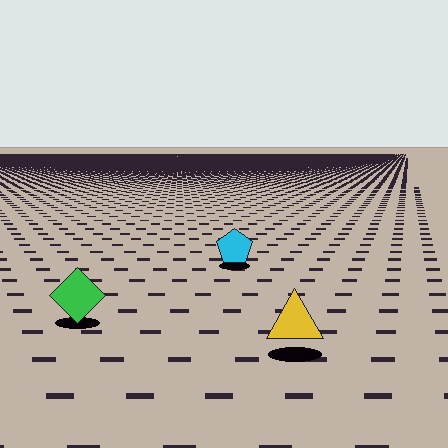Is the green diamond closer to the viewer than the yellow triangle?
No. The yellow triangle is closer — you can tell from the texture gradient: the ground texture is coarser near it.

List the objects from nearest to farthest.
From nearest to farthest: the yellow triangle, the green diamond, the cyan pentagon.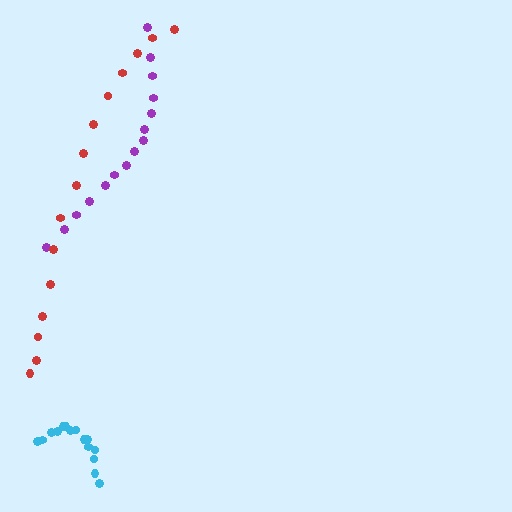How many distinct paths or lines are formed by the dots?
There are 3 distinct paths.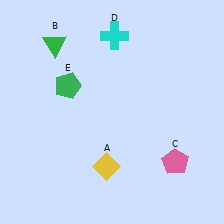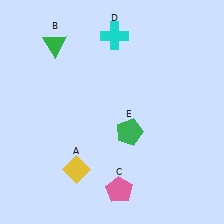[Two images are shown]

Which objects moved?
The objects that moved are: the yellow diamond (A), the pink pentagon (C), the green pentagon (E).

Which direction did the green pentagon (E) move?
The green pentagon (E) moved right.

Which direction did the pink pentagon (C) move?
The pink pentagon (C) moved left.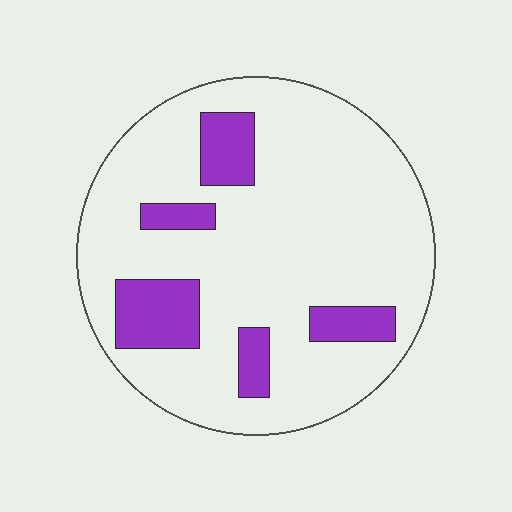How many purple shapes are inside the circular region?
5.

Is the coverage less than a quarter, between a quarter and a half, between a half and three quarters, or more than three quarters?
Less than a quarter.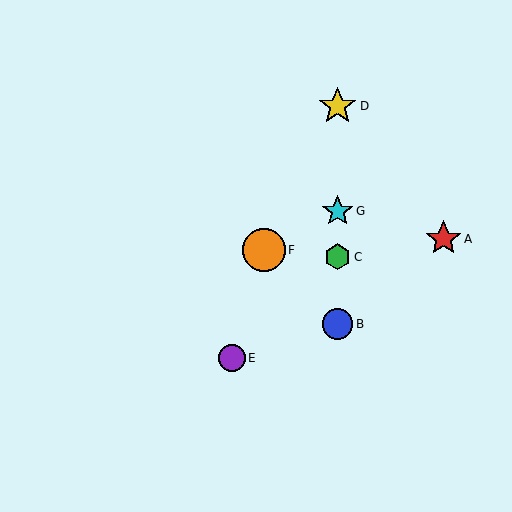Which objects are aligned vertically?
Objects B, C, D, G are aligned vertically.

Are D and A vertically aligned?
No, D is at x≈338 and A is at x≈443.